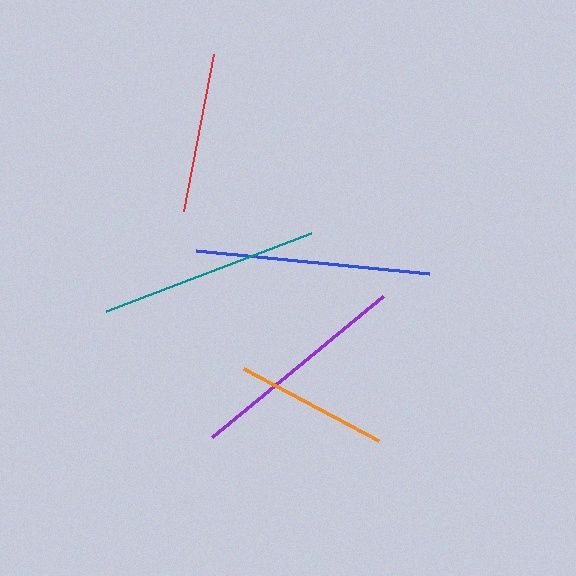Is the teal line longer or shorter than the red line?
The teal line is longer than the red line.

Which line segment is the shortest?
The orange line is the shortest at approximately 153 pixels.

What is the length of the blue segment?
The blue segment is approximately 235 pixels long.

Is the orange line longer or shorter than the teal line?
The teal line is longer than the orange line.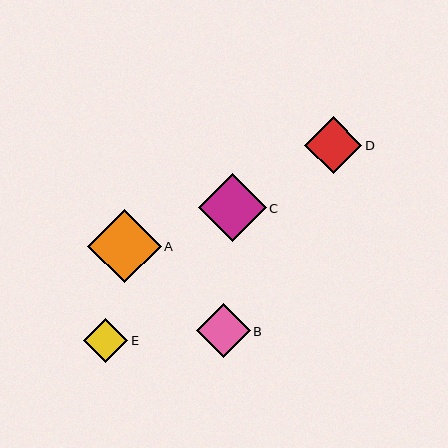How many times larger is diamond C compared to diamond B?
Diamond C is approximately 1.3 times the size of diamond B.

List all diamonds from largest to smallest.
From largest to smallest: A, C, D, B, E.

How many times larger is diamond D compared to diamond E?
Diamond D is approximately 1.3 times the size of diamond E.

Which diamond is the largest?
Diamond A is the largest with a size of approximately 74 pixels.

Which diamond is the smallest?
Diamond E is the smallest with a size of approximately 44 pixels.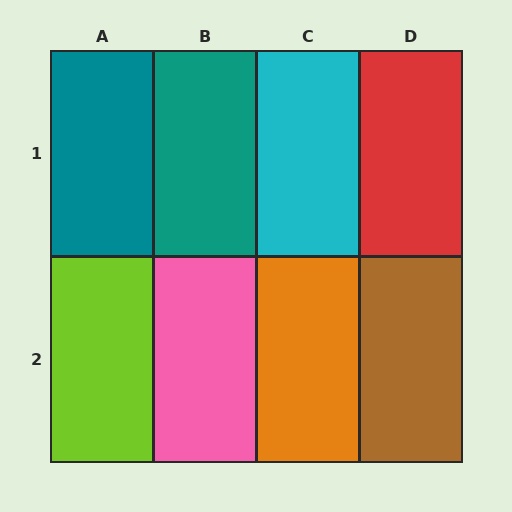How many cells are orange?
1 cell is orange.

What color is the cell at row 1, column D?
Red.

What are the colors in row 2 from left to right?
Lime, pink, orange, brown.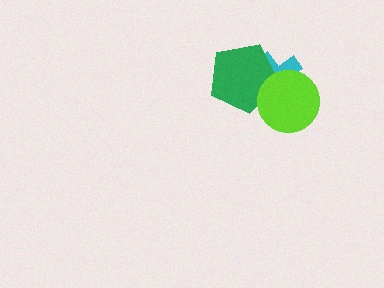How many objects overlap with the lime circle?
2 objects overlap with the lime circle.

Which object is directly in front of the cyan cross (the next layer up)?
The green pentagon is directly in front of the cyan cross.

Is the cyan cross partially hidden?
Yes, it is partially covered by another shape.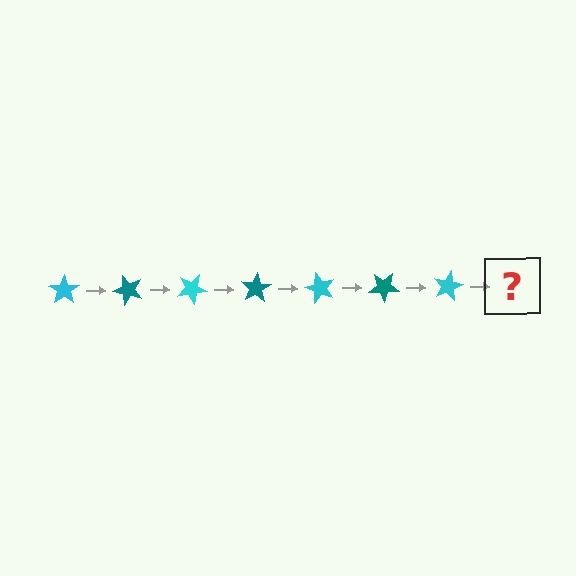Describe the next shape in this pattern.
It should be a teal star, rotated 350 degrees from the start.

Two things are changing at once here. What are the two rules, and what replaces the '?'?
The two rules are that it rotates 50 degrees each step and the color cycles through cyan and teal. The '?' should be a teal star, rotated 350 degrees from the start.